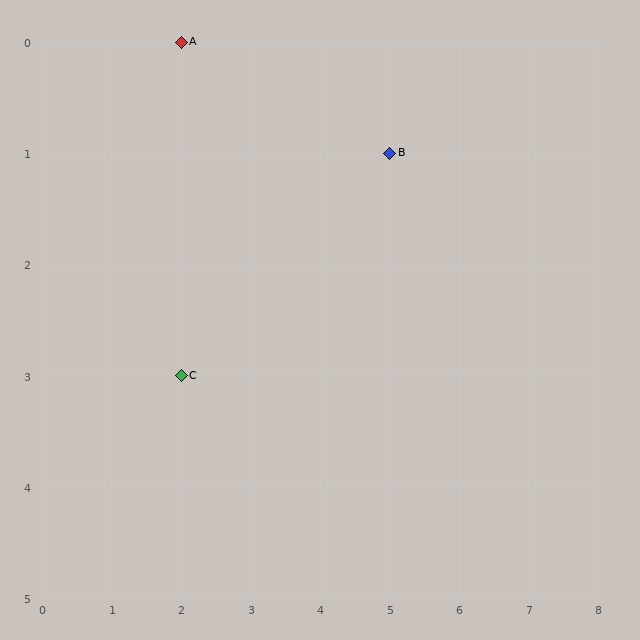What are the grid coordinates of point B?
Point B is at grid coordinates (5, 1).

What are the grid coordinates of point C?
Point C is at grid coordinates (2, 3).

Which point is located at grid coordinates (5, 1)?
Point B is at (5, 1).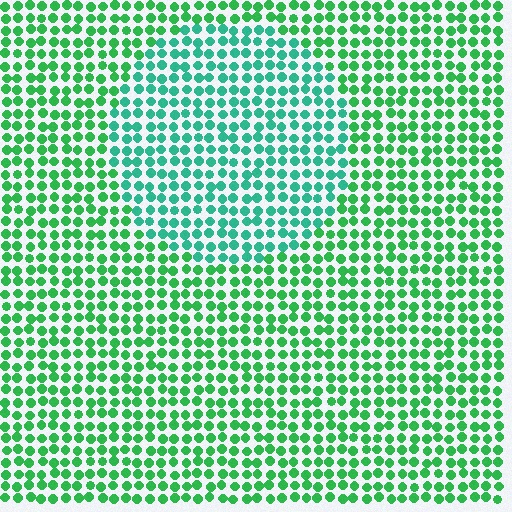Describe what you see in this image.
The image is filled with small green elements in a uniform arrangement. A circle-shaped region is visible where the elements are tinted to a slightly different hue, forming a subtle color boundary.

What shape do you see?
I see a circle.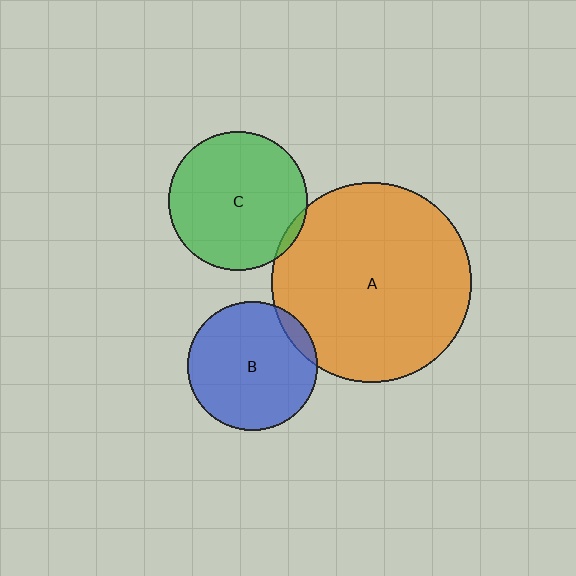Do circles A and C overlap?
Yes.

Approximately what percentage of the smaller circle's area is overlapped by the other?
Approximately 5%.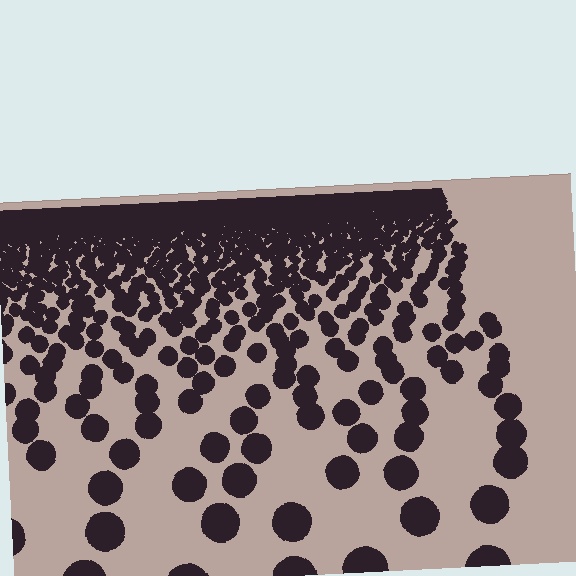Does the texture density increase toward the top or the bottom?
Density increases toward the top.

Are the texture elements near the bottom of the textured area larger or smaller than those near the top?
Larger. Near the bottom, elements are closer to the viewer and appear at a bigger on-screen size.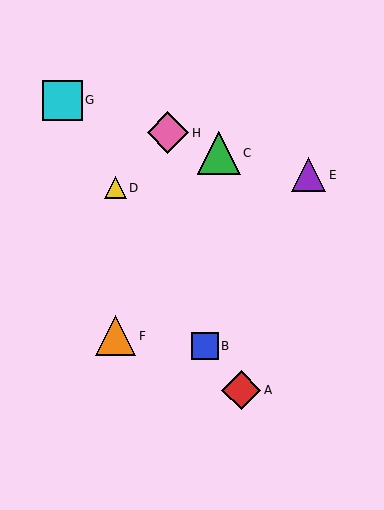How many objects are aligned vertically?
2 objects (D, F) are aligned vertically.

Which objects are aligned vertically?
Objects D, F are aligned vertically.